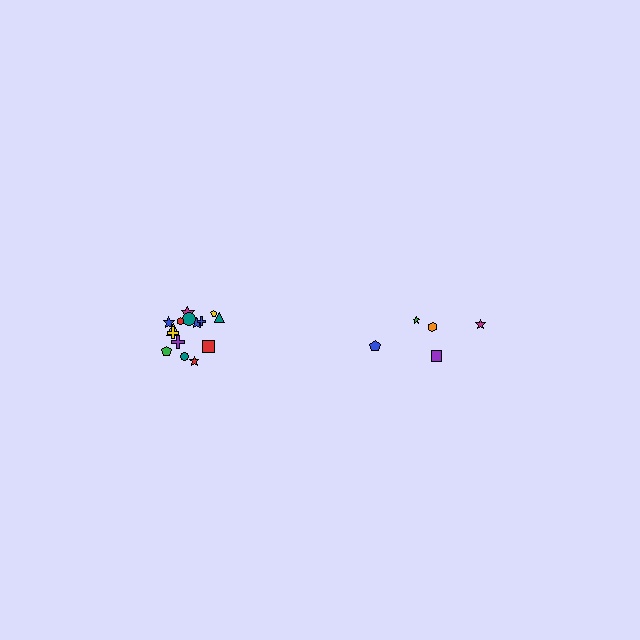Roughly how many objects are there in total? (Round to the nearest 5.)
Roughly 20 objects in total.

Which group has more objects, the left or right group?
The left group.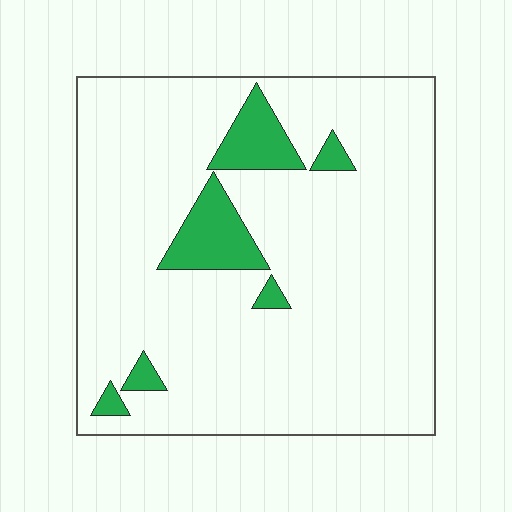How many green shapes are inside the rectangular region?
6.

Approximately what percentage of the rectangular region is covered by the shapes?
Approximately 10%.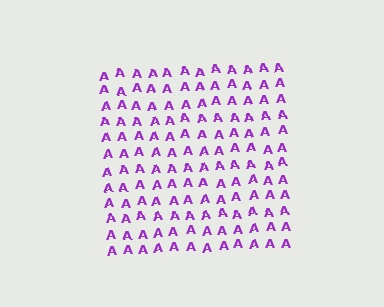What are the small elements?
The small elements are letter A's.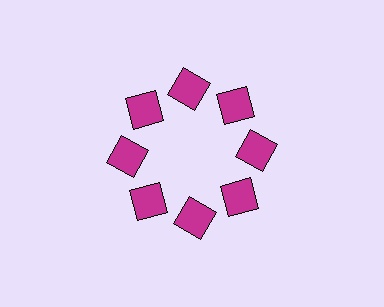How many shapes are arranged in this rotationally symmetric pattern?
There are 8 shapes, arranged in 8 groups of 1.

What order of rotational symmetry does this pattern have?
This pattern has 8-fold rotational symmetry.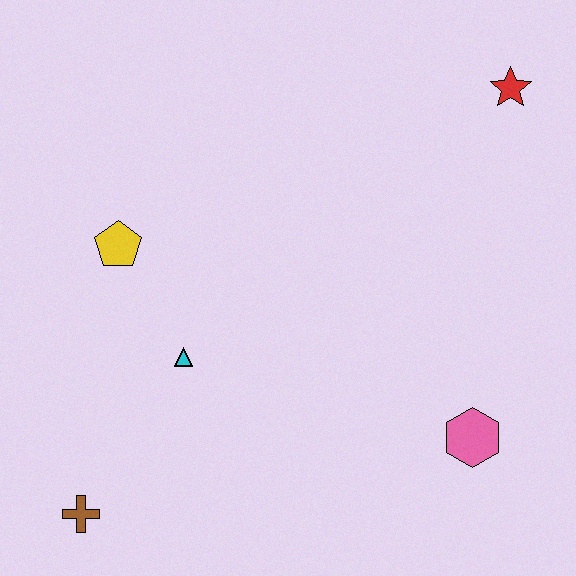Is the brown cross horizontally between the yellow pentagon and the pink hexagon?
No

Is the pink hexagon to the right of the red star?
No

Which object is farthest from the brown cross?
The red star is farthest from the brown cross.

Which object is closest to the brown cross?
The cyan triangle is closest to the brown cross.